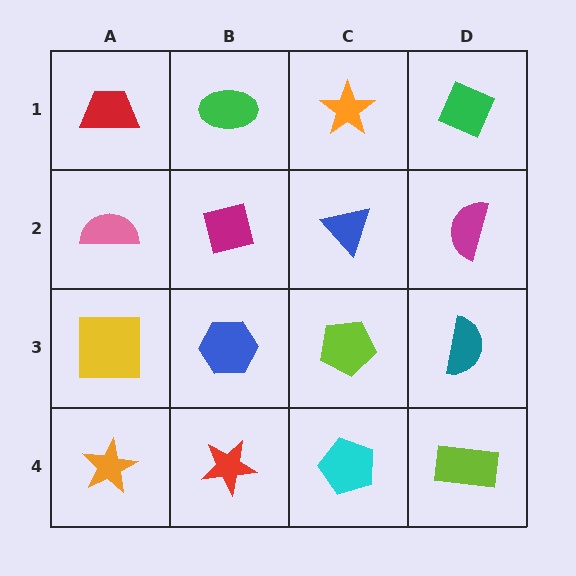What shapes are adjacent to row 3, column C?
A blue triangle (row 2, column C), a cyan pentagon (row 4, column C), a blue hexagon (row 3, column B), a teal semicircle (row 3, column D).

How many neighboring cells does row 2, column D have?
3.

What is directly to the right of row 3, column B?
A lime pentagon.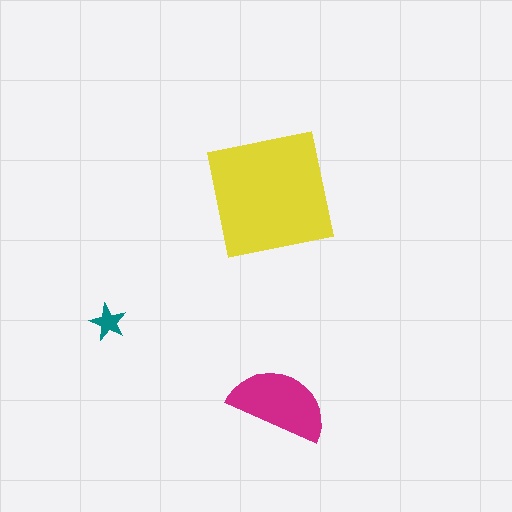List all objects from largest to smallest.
The yellow square, the magenta semicircle, the teal star.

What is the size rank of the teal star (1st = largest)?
3rd.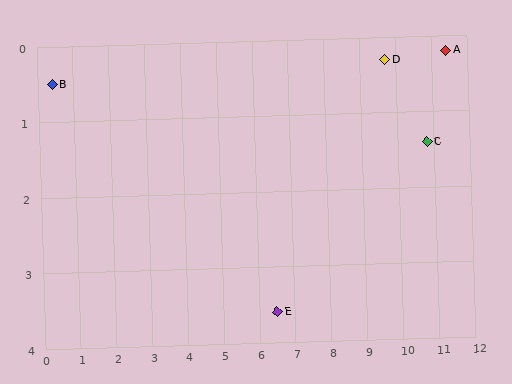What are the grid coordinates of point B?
Point B is at approximately (0.4, 0.5).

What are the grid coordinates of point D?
Point D is at approximately (9.7, 0.3).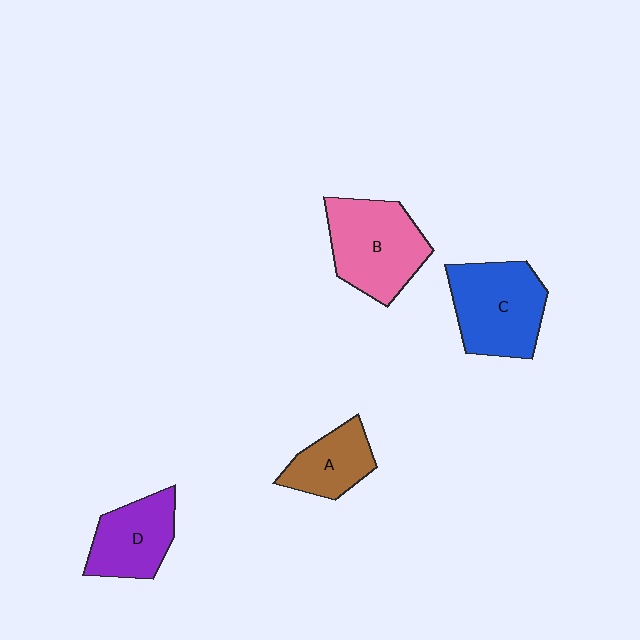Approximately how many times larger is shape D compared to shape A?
Approximately 1.2 times.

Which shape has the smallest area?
Shape A (brown).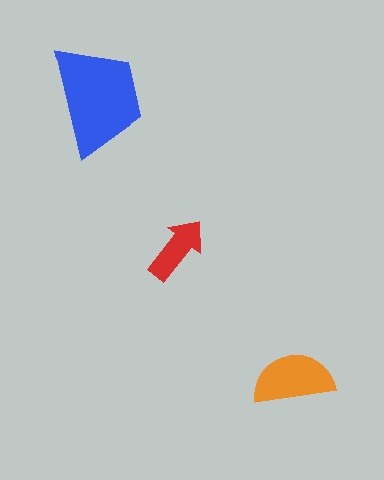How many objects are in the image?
There are 3 objects in the image.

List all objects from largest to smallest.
The blue trapezoid, the orange semicircle, the red arrow.